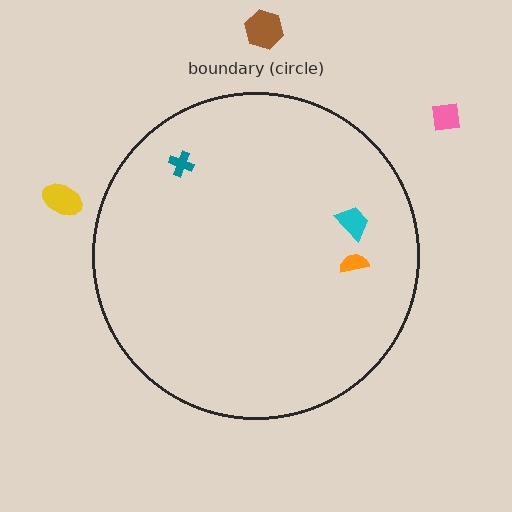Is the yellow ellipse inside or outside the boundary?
Outside.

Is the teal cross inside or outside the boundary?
Inside.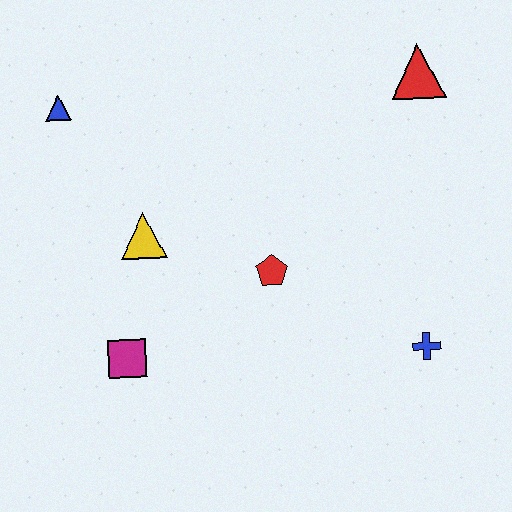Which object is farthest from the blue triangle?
The blue cross is farthest from the blue triangle.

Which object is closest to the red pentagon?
The yellow triangle is closest to the red pentagon.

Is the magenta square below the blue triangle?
Yes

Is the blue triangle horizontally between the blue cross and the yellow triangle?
No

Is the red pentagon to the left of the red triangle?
Yes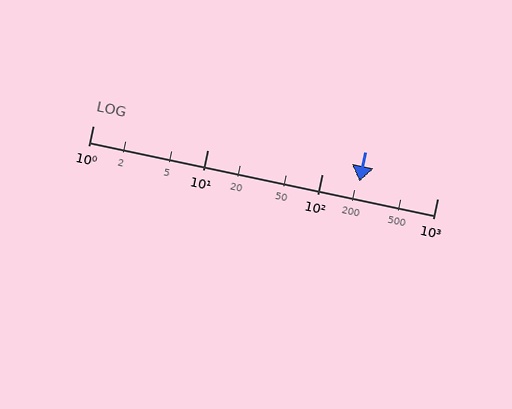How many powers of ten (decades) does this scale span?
The scale spans 3 decades, from 1 to 1000.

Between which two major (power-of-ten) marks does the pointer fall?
The pointer is between 100 and 1000.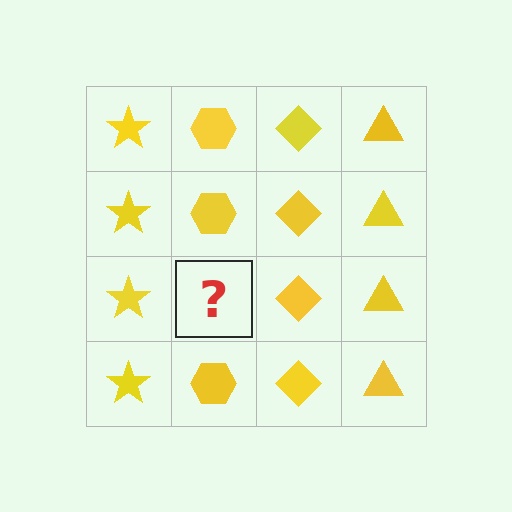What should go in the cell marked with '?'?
The missing cell should contain a yellow hexagon.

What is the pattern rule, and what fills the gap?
The rule is that each column has a consistent shape. The gap should be filled with a yellow hexagon.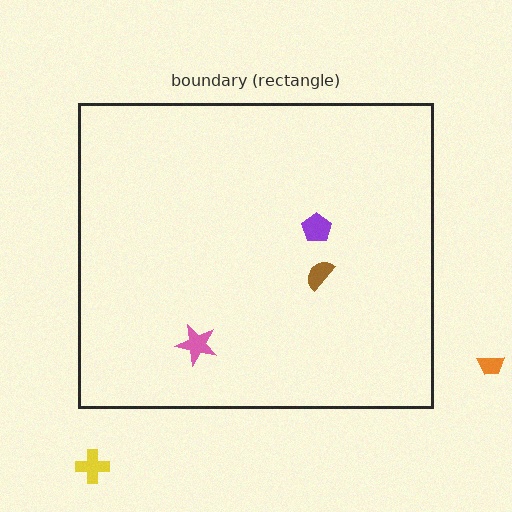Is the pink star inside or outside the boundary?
Inside.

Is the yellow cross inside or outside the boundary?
Outside.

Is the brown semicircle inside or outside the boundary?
Inside.